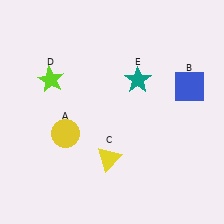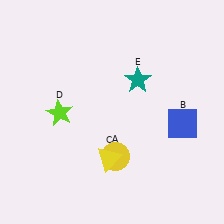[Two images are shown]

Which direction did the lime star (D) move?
The lime star (D) moved down.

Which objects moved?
The objects that moved are: the yellow circle (A), the blue square (B), the lime star (D).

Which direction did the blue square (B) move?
The blue square (B) moved down.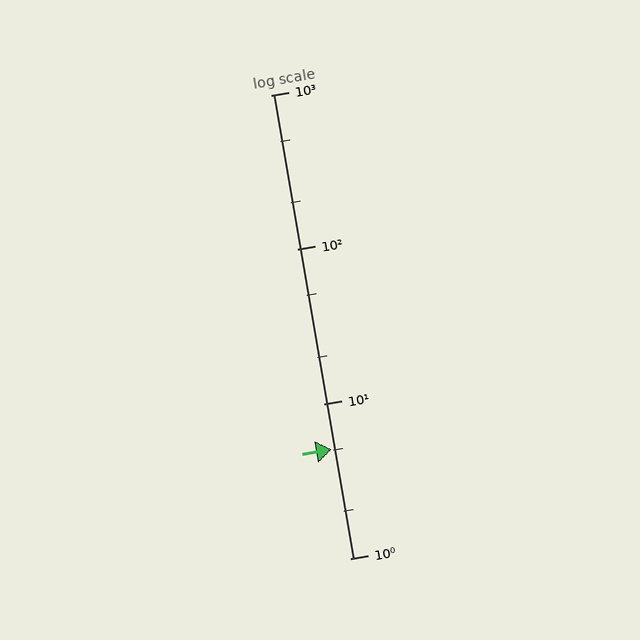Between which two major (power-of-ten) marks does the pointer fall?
The pointer is between 1 and 10.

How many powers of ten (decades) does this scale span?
The scale spans 3 decades, from 1 to 1000.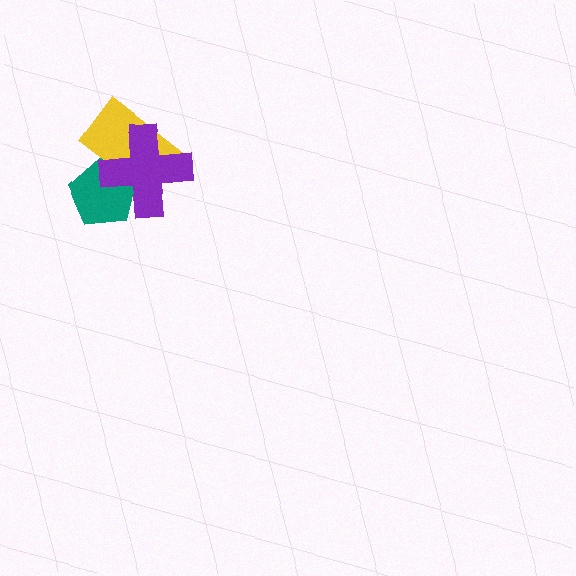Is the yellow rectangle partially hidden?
Yes, it is partially covered by another shape.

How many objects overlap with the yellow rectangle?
2 objects overlap with the yellow rectangle.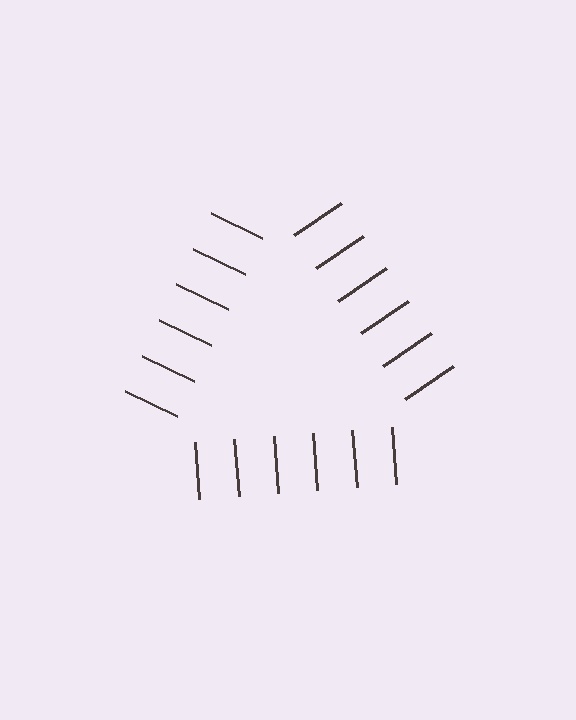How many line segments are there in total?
18 — 6 along each of the 3 edges.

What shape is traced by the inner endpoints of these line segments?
An illusory triangle — the line segments terminate on its edges but no continuous stroke is drawn.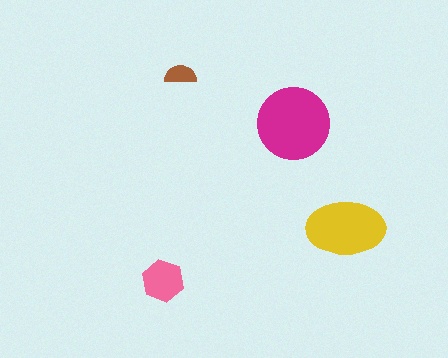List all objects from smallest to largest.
The brown semicircle, the pink hexagon, the yellow ellipse, the magenta circle.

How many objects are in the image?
There are 4 objects in the image.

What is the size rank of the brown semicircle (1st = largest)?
4th.